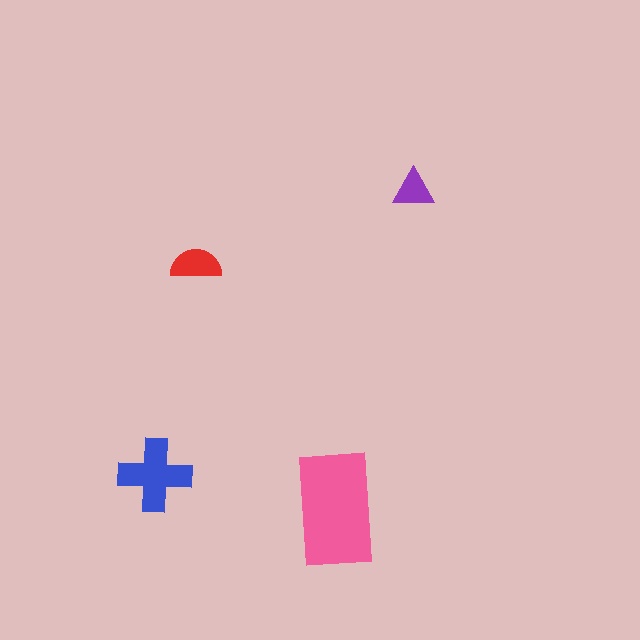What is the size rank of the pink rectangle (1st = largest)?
1st.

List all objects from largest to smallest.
The pink rectangle, the blue cross, the red semicircle, the purple triangle.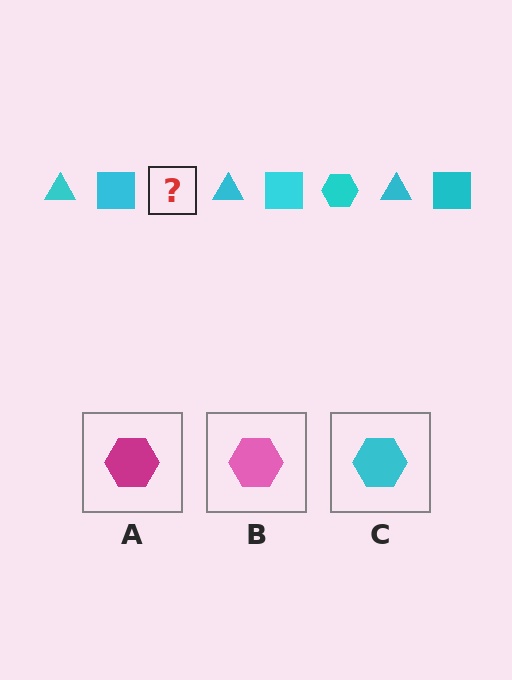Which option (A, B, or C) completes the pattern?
C.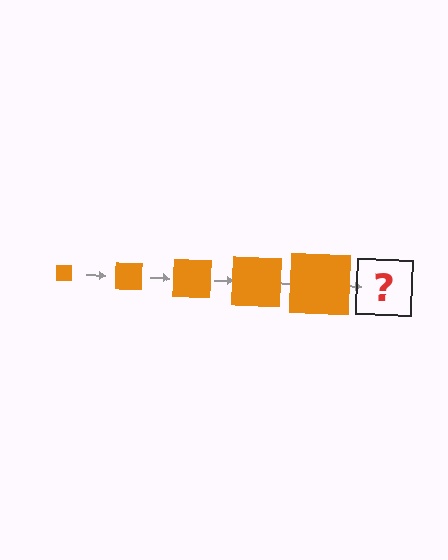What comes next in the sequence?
The next element should be an orange square, larger than the previous one.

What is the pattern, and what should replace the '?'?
The pattern is that the square gets progressively larger each step. The '?' should be an orange square, larger than the previous one.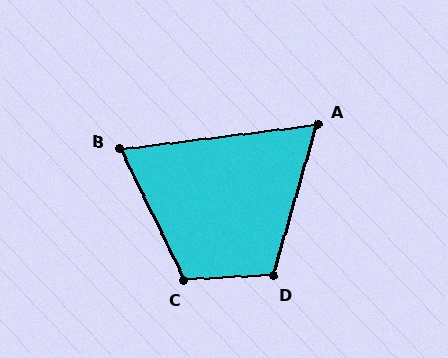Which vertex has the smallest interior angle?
A, at approximately 67 degrees.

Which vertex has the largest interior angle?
C, at approximately 113 degrees.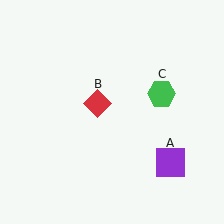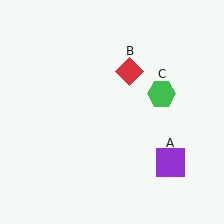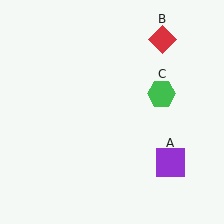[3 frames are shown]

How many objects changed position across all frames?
1 object changed position: red diamond (object B).